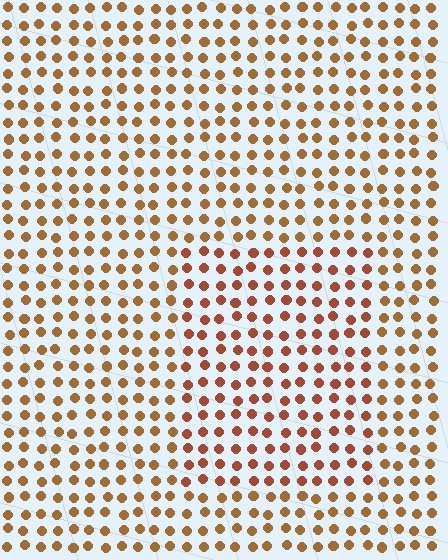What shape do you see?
I see a rectangle.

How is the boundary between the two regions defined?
The boundary is defined purely by a slight shift in hue (about 20 degrees). Spacing, size, and orientation are identical on both sides.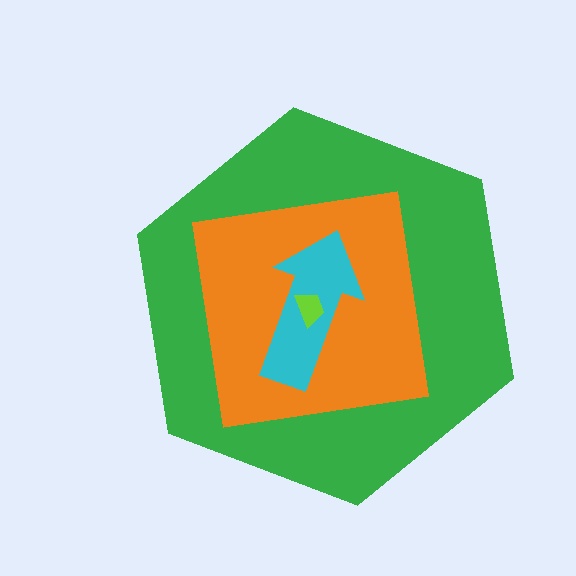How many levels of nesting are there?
4.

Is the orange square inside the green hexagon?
Yes.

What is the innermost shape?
The lime trapezoid.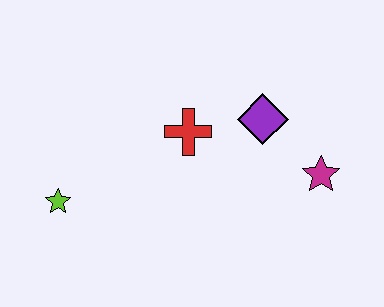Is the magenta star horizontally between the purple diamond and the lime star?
No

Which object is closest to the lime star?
The red cross is closest to the lime star.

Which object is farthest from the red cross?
The lime star is farthest from the red cross.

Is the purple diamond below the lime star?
No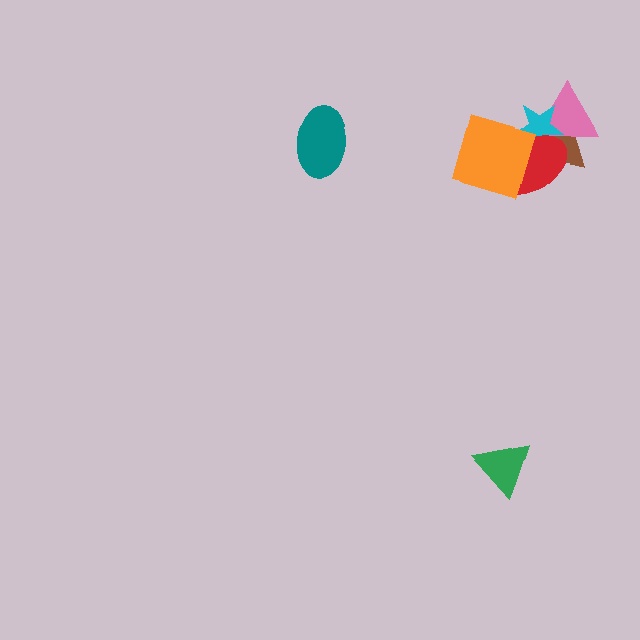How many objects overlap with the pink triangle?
3 objects overlap with the pink triangle.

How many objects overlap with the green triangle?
0 objects overlap with the green triangle.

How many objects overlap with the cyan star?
4 objects overlap with the cyan star.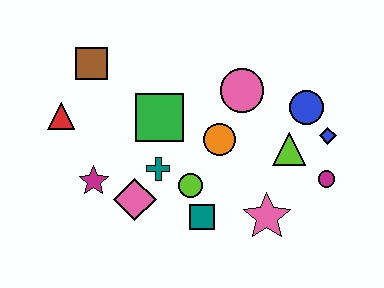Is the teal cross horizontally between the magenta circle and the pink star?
No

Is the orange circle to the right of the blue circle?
No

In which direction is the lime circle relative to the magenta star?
The lime circle is to the right of the magenta star.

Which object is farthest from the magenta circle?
The red triangle is farthest from the magenta circle.